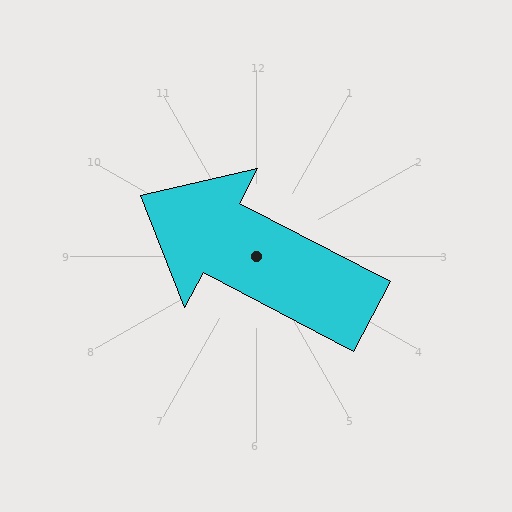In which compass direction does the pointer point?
Northwest.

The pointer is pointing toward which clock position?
Roughly 10 o'clock.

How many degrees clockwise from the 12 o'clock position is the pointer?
Approximately 298 degrees.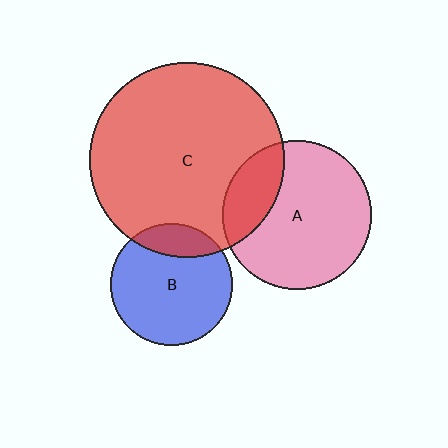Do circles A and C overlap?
Yes.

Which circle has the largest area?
Circle C (red).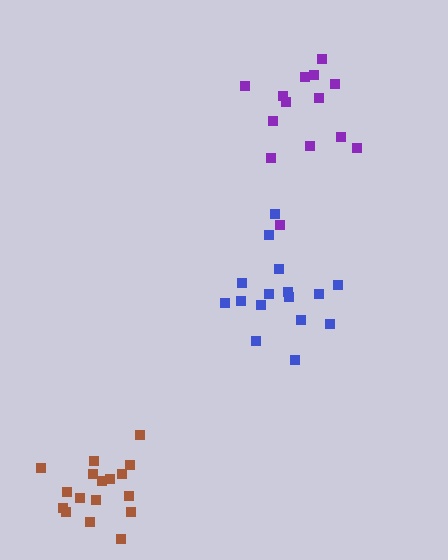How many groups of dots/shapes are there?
There are 3 groups.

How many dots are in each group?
Group 1: 16 dots, Group 2: 14 dots, Group 3: 17 dots (47 total).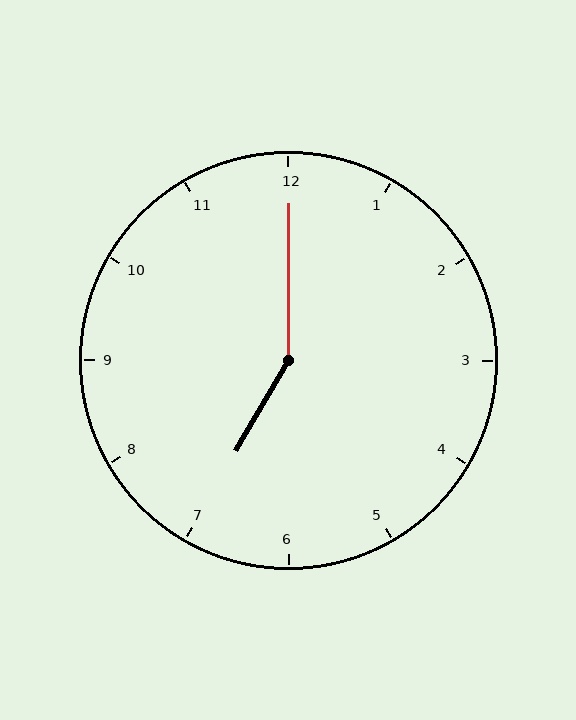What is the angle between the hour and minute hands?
Approximately 150 degrees.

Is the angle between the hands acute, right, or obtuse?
It is obtuse.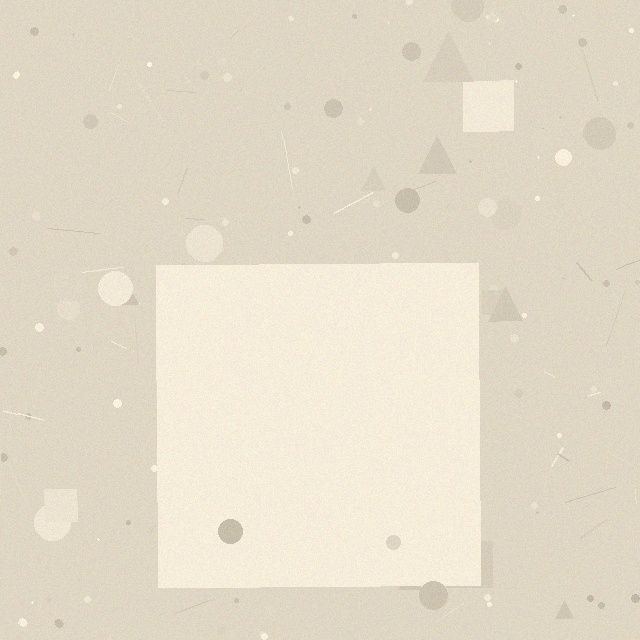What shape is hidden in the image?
A square is hidden in the image.